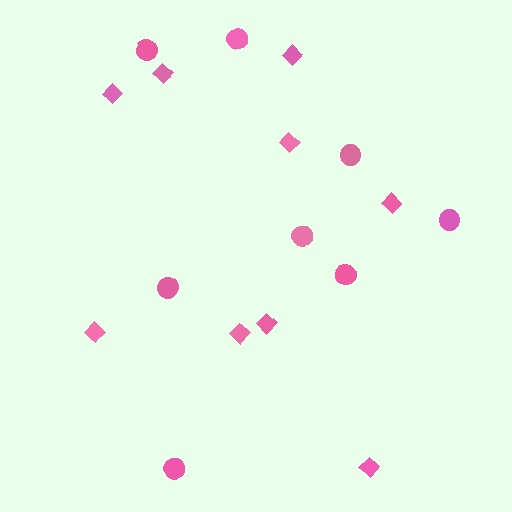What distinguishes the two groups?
There are 2 groups: one group of circles (8) and one group of diamonds (9).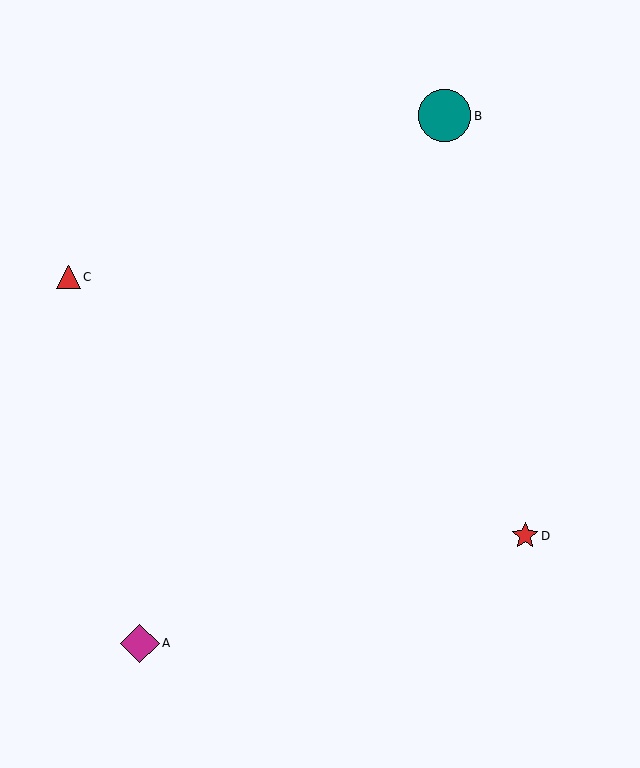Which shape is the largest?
The teal circle (labeled B) is the largest.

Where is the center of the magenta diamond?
The center of the magenta diamond is at (140, 643).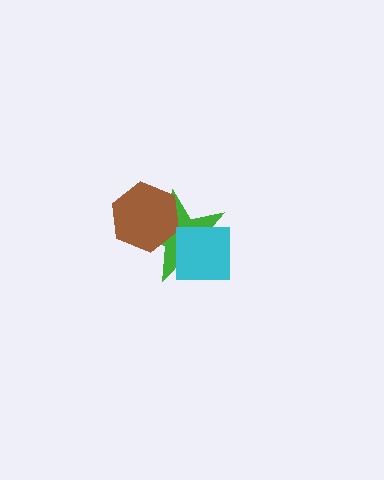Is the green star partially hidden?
Yes, it is partially covered by another shape.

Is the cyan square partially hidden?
No, no other shape covers it.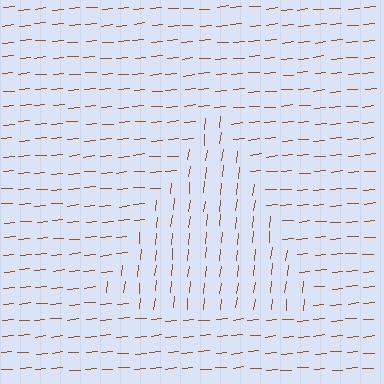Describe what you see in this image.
The image is filled with small brown line segments. A triangle region in the image has lines oriented differently from the surrounding lines, creating a visible texture boundary.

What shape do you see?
I see a triangle.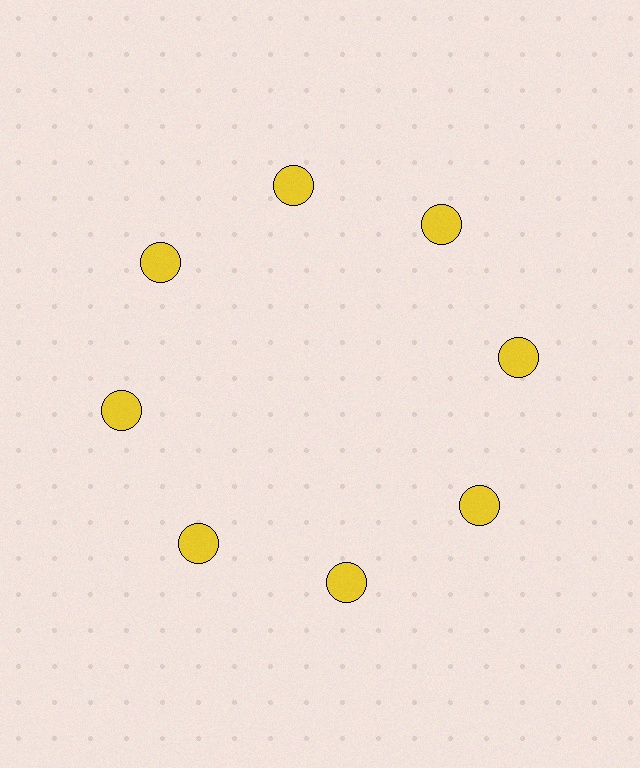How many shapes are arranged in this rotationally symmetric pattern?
There are 8 shapes, arranged in 8 groups of 1.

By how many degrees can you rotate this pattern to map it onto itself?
The pattern maps onto itself every 45 degrees of rotation.